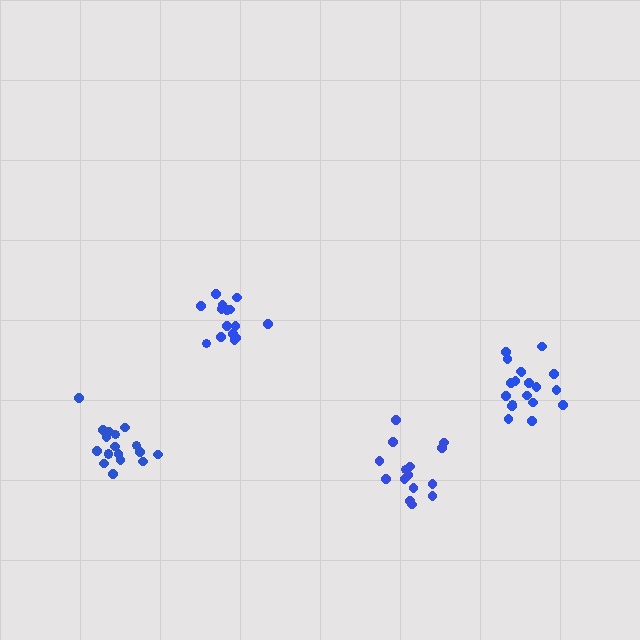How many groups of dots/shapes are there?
There are 4 groups.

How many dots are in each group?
Group 1: 15 dots, Group 2: 15 dots, Group 3: 18 dots, Group 4: 19 dots (67 total).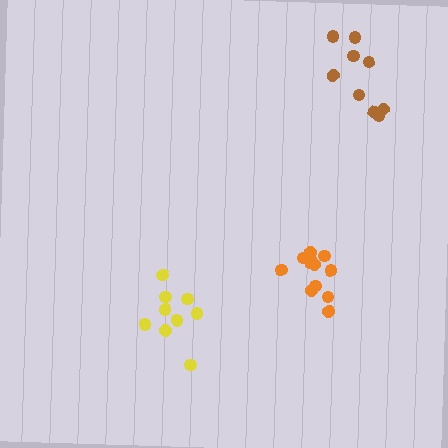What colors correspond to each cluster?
The clusters are colored: orange, brown, yellow.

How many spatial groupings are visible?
There are 3 spatial groupings.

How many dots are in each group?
Group 1: 13 dots, Group 2: 9 dots, Group 3: 9 dots (31 total).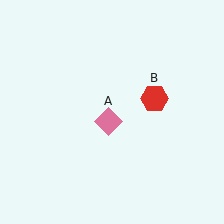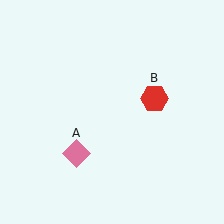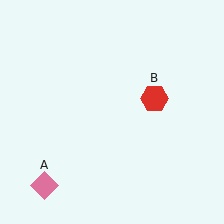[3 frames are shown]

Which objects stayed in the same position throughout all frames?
Red hexagon (object B) remained stationary.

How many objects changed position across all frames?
1 object changed position: pink diamond (object A).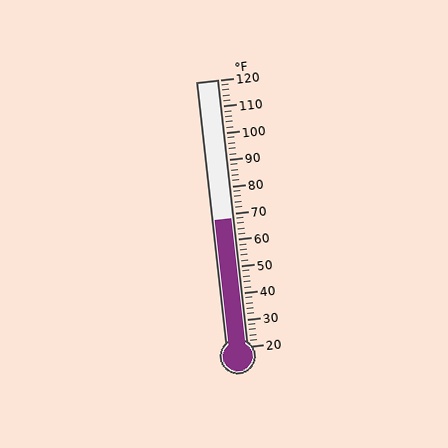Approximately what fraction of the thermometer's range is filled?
The thermometer is filled to approximately 50% of its range.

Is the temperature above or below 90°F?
The temperature is below 90°F.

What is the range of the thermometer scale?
The thermometer scale ranges from 20°F to 120°F.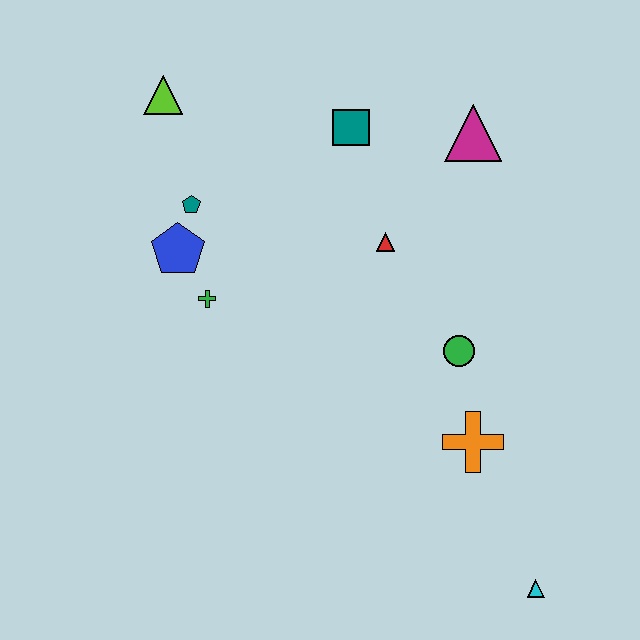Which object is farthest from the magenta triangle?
The cyan triangle is farthest from the magenta triangle.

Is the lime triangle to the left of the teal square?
Yes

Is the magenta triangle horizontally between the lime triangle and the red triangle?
No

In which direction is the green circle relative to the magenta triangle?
The green circle is below the magenta triangle.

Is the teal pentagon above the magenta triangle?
No